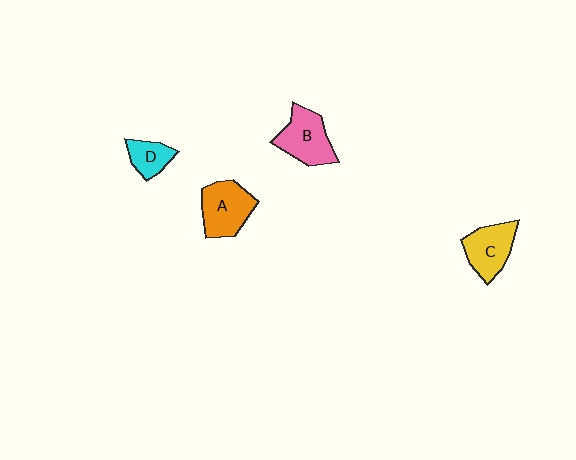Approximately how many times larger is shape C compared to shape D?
Approximately 1.6 times.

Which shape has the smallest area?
Shape D (cyan).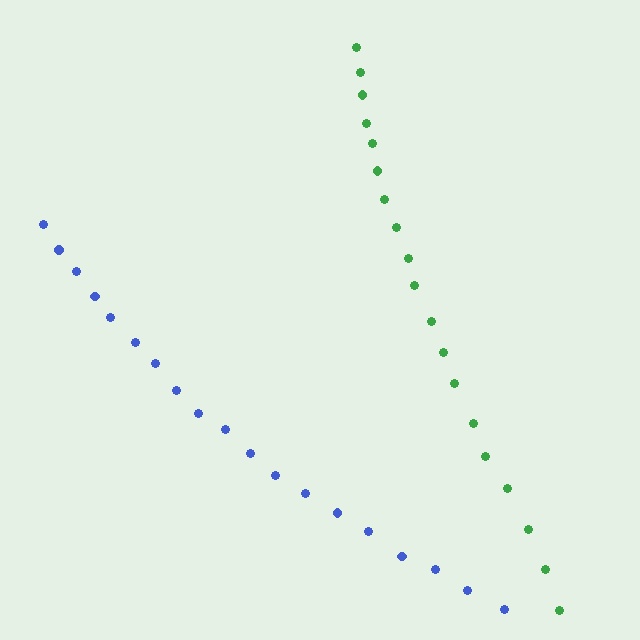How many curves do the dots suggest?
There are 2 distinct paths.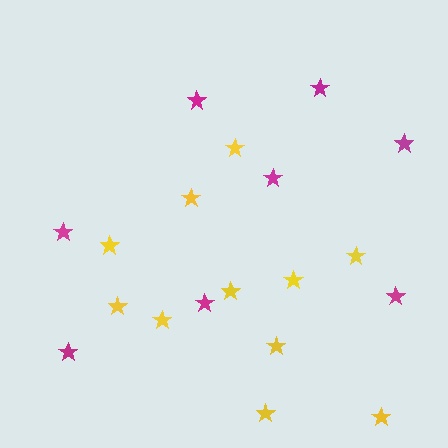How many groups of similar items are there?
There are 2 groups: one group of magenta stars (8) and one group of yellow stars (11).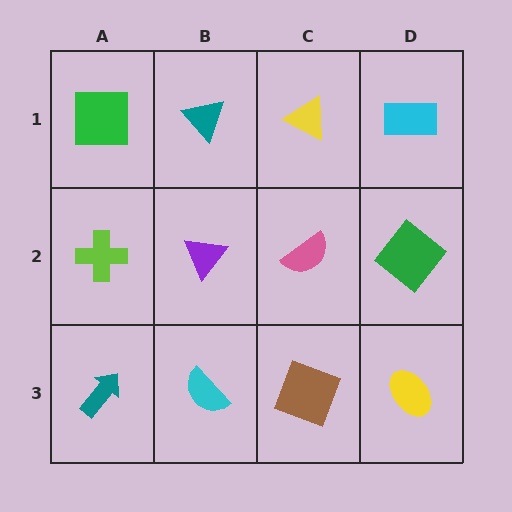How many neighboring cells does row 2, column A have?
3.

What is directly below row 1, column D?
A green diamond.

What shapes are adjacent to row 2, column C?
A yellow triangle (row 1, column C), a brown square (row 3, column C), a purple triangle (row 2, column B), a green diamond (row 2, column D).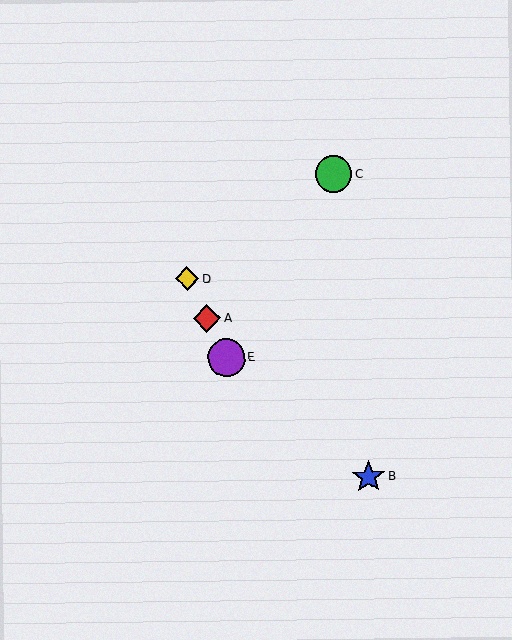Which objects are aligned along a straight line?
Objects A, D, E are aligned along a straight line.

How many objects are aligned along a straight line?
3 objects (A, D, E) are aligned along a straight line.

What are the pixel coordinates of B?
Object B is at (369, 477).